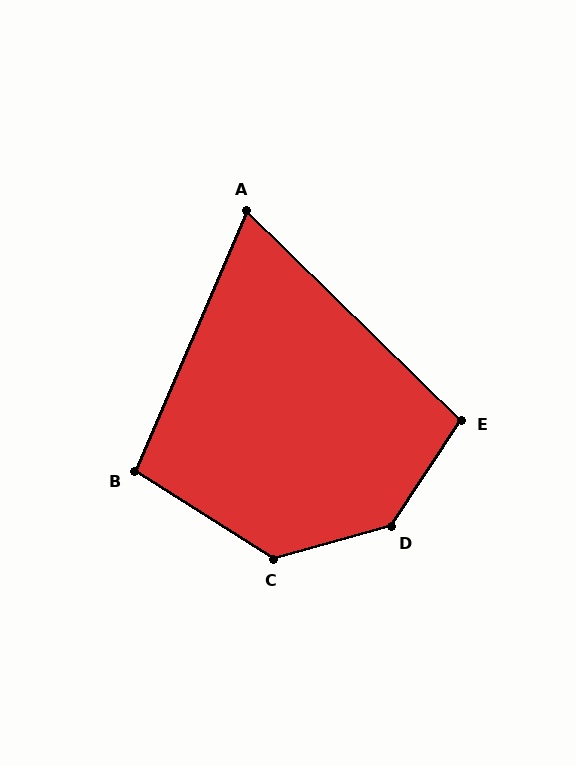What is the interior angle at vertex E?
Approximately 101 degrees (obtuse).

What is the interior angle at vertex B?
Approximately 99 degrees (obtuse).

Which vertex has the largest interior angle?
D, at approximately 139 degrees.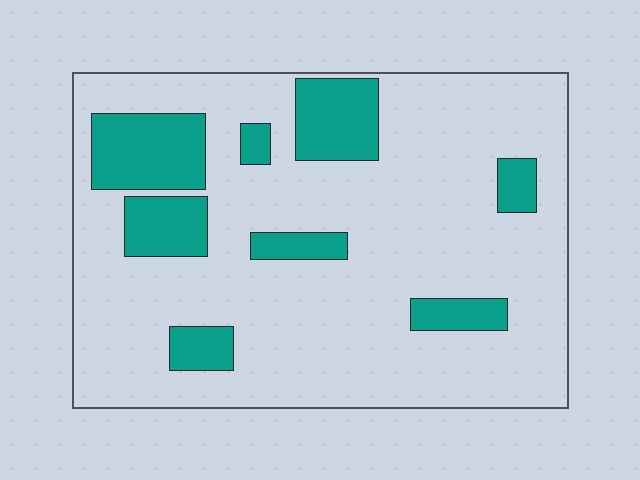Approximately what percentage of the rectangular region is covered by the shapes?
Approximately 20%.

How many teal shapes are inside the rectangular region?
8.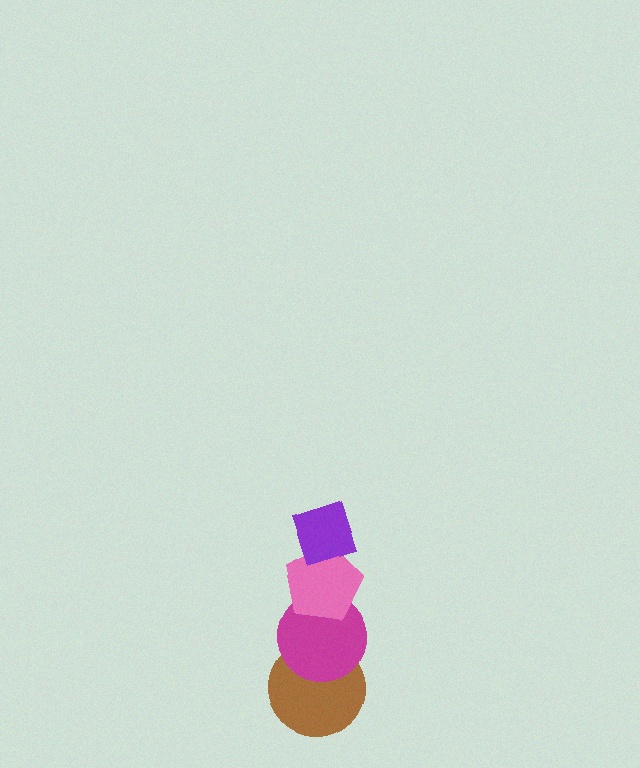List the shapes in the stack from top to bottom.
From top to bottom: the purple diamond, the pink pentagon, the magenta circle, the brown circle.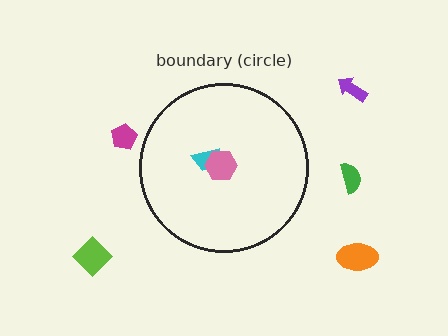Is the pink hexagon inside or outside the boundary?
Inside.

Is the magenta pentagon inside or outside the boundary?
Outside.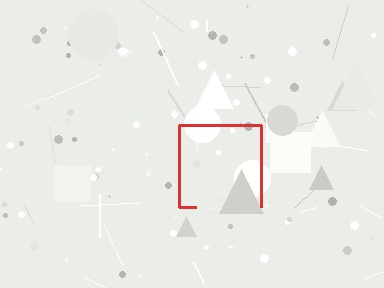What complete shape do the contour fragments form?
The contour fragments form a square.